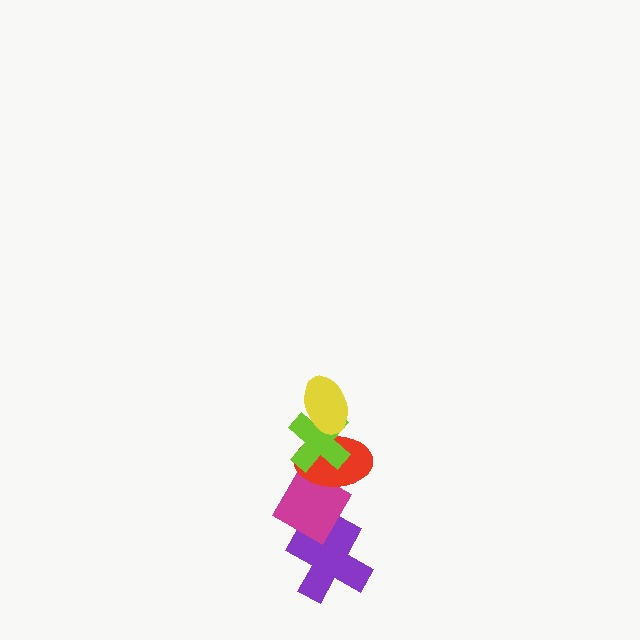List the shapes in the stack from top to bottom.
From top to bottom: the yellow ellipse, the lime cross, the red ellipse, the magenta diamond, the purple cross.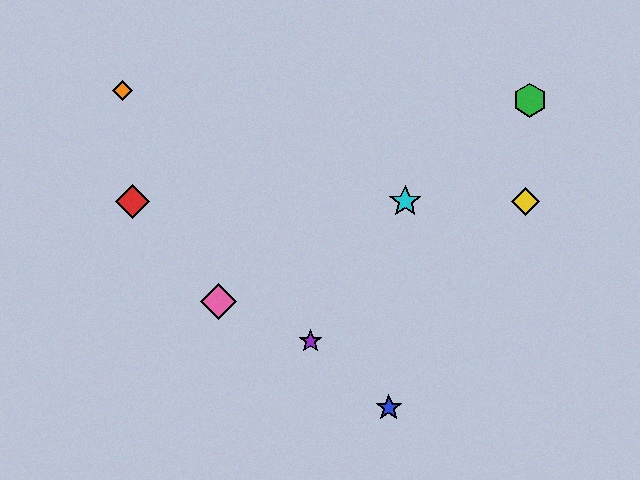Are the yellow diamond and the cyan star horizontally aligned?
Yes, both are at y≈202.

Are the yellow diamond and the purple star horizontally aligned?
No, the yellow diamond is at y≈202 and the purple star is at y≈341.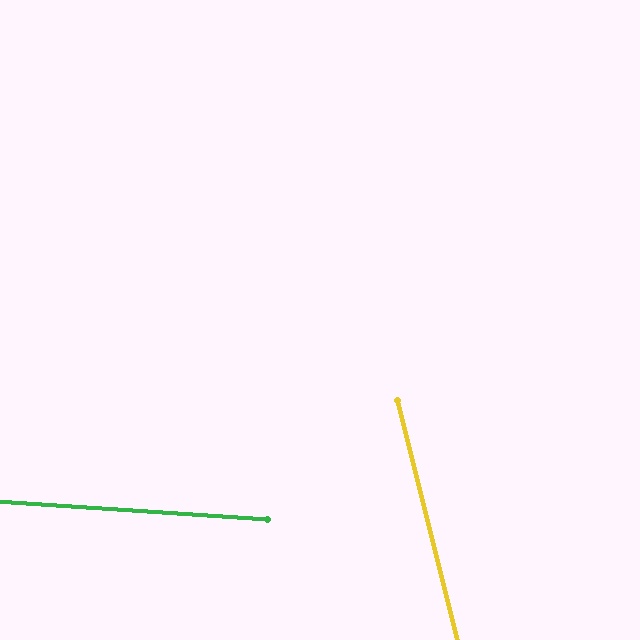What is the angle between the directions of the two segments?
Approximately 72 degrees.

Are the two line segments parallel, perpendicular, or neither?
Neither parallel nor perpendicular — they differ by about 72°.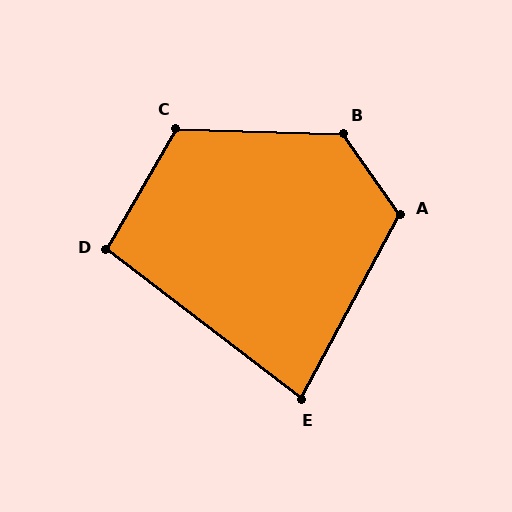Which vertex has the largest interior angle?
B, at approximately 127 degrees.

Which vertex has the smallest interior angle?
E, at approximately 81 degrees.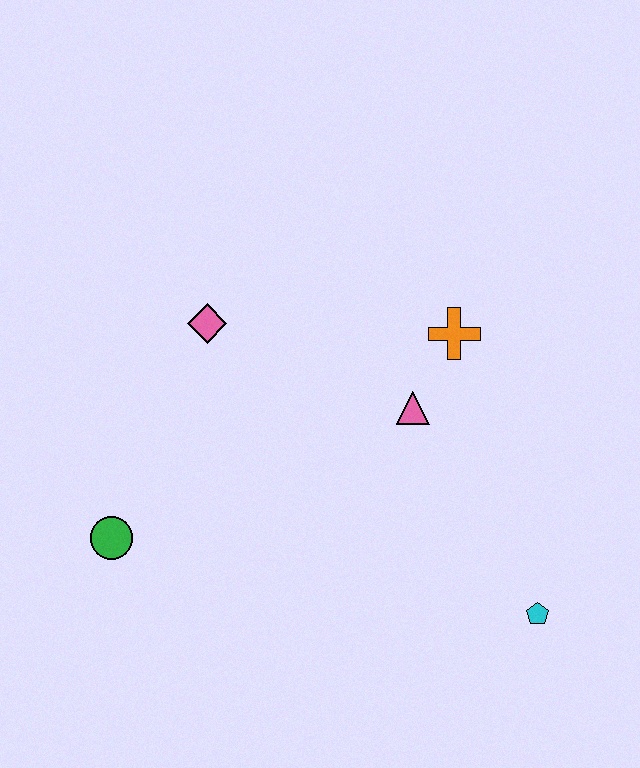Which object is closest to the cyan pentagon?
The pink triangle is closest to the cyan pentagon.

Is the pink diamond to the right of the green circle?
Yes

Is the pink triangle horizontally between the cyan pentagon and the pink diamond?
Yes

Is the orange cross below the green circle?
No